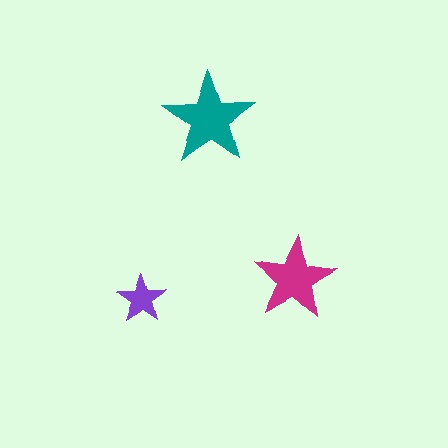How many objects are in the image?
There are 3 objects in the image.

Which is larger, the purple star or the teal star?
The teal one.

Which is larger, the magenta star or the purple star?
The magenta one.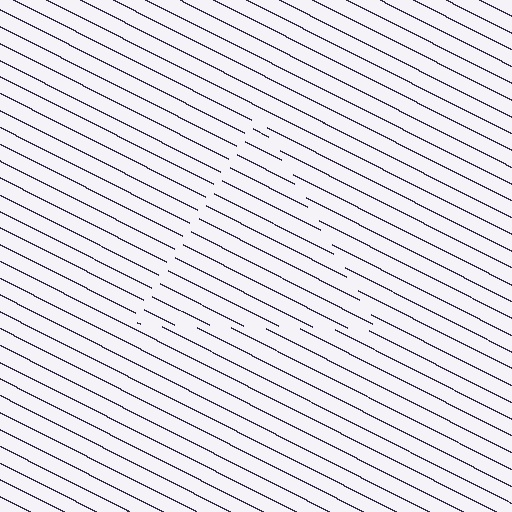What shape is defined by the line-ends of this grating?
An illusory triangle. The interior of the shape contains the same grating, shifted by half a period — the contour is defined by the phase discontinuity where line-ends from the inner and outer gratings abut.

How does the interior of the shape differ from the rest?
The interior of the shape contains the same grating, shifted by half a period — the contour is defined by the phase discontinuity where line-ends from the inner and outer gratings abut.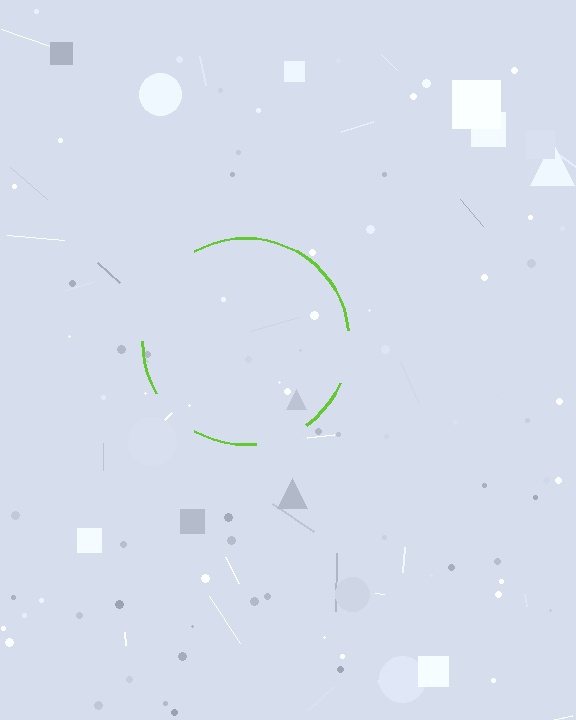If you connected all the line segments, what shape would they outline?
They would outline a circle.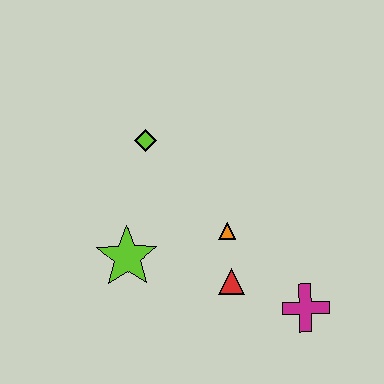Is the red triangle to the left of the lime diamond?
No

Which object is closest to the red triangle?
The orange triangle is closest to the red triangle.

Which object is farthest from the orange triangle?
The lime diamond is farthest from the orange triangle.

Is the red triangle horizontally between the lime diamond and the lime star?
No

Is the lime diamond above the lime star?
Yes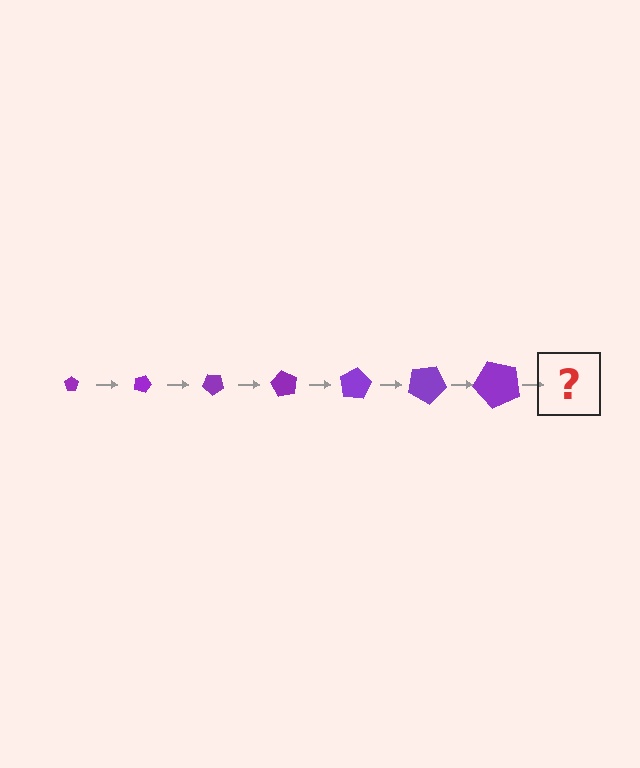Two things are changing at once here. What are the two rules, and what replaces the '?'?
The two rules are that the pentagon grows larger each step and it rotates 20 degrees each step. The '?' should be a pentagon, larger than the previous one and rotated 140 degrees from the start.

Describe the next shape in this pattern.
It should be a pentagon, larger than the previous one and rotated 140 degrees from the start.